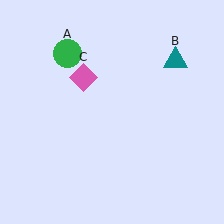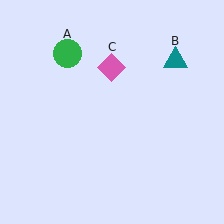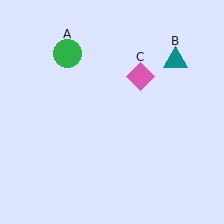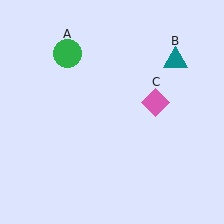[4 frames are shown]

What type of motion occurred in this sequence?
The pink diamond (object C) rotated clockwise around the center of the scene.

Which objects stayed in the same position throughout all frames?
Green circle (object A) and teal triangle (object B) remained stationary.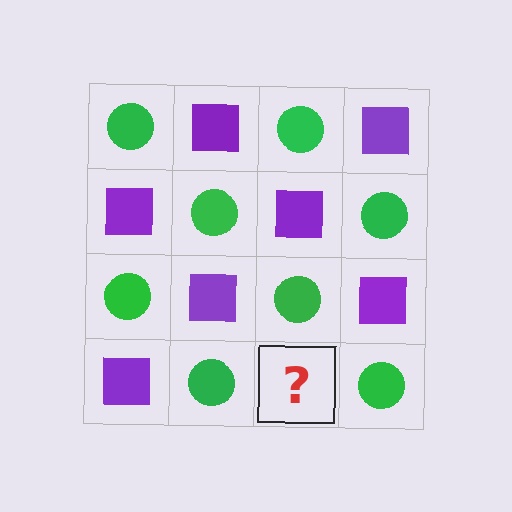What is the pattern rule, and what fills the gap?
The rule is that it alternates green circle and purple square in a checkerboard pattern. The gap should be filled with a purple square.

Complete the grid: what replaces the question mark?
The question mark should be replaced with a purple square.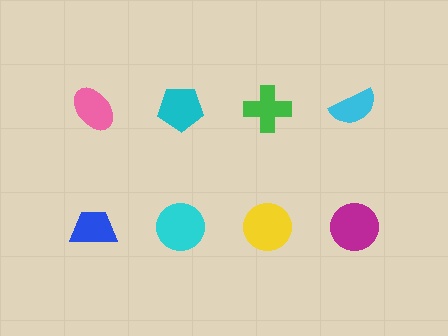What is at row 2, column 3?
A yellow circle.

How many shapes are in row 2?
4 shapes.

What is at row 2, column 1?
A blue trapezoid.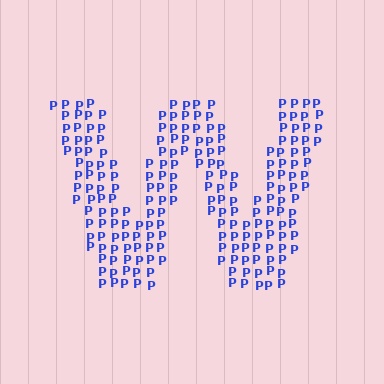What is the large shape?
The large shape is the letter W.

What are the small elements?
The small elements are letter P's.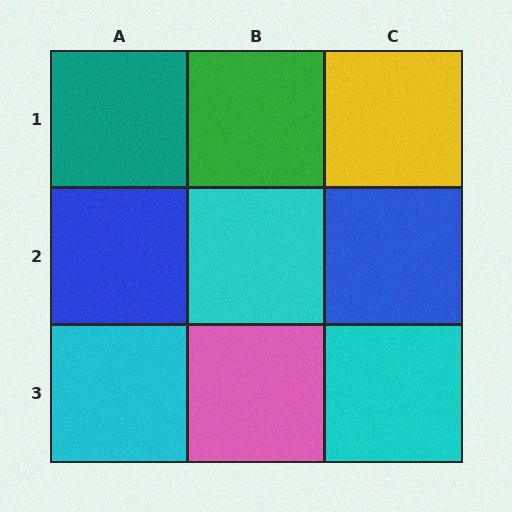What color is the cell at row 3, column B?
Pink.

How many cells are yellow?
1 cell is yellow.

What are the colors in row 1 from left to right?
Teal, green, yellow.